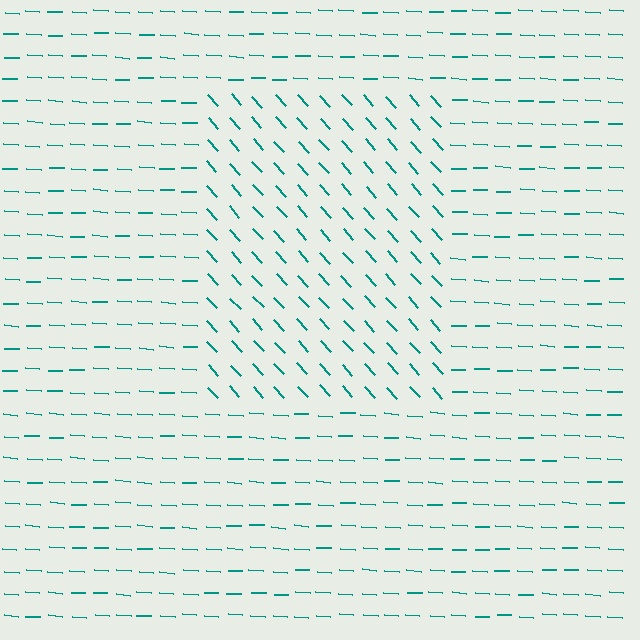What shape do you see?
I see a rectangle.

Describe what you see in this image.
The image is filled with small teal line segments. A rectangle region in the image has lines oriented differently from the surrounding lines, creating a visible texture boundary.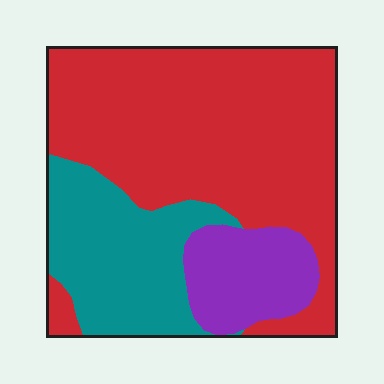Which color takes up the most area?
Red, at roughly 60%.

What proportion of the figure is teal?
Teal takes up between a quarter and a half of the figure.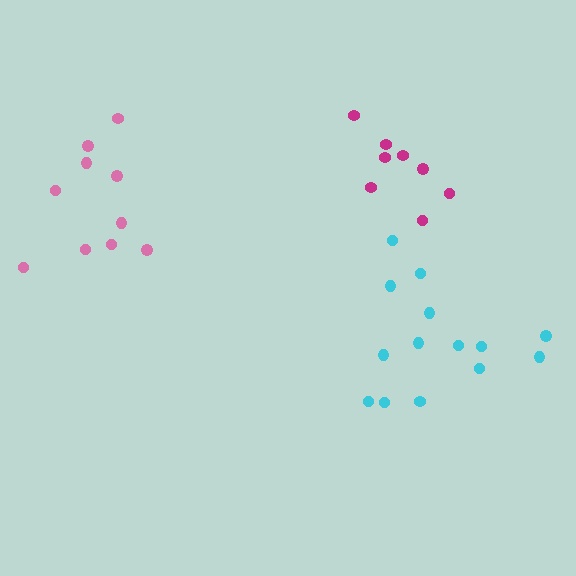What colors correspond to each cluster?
The clusters are colored: magenta, pink, cyan.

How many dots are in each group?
Group 1: 8 dots, Group 2: 10 dots, Group 3: 14 dots (32 total).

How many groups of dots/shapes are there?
There are 3 groups.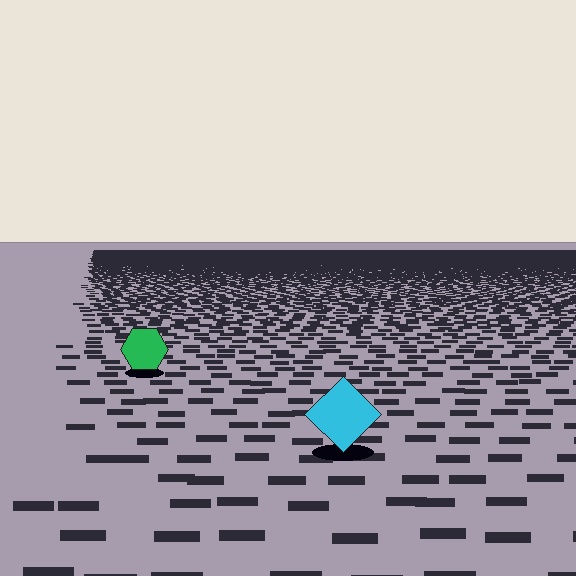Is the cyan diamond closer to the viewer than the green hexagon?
Yes. The cyan diamond is closer — you can tell from the texture gradient: the ground texture is coarser near it.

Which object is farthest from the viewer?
The green hexagon is farthest from the viewer. It appears smaller and the ground texture around it is denser.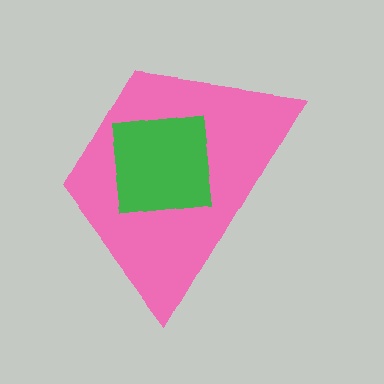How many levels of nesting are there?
2.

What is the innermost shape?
The green square.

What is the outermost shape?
The pink trapezoid.